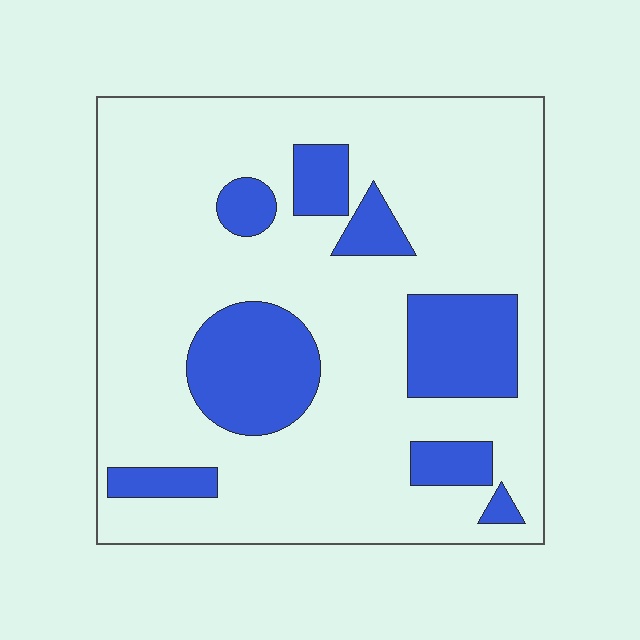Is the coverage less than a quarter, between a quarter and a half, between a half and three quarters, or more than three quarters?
Less than a quarter.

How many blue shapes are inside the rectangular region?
8.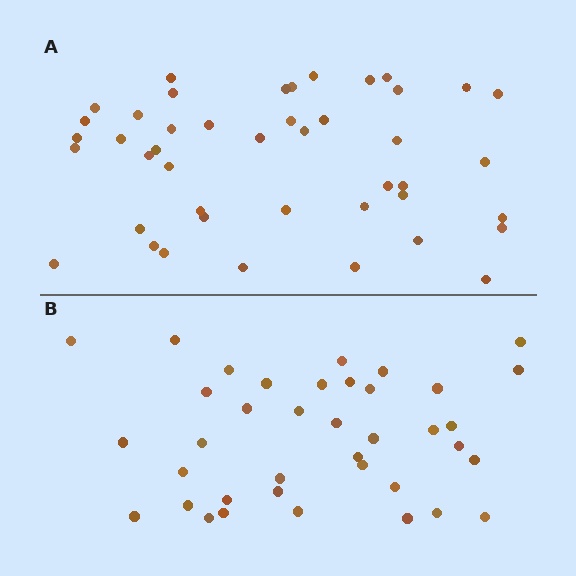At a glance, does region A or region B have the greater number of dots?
Region A (the top region) has more dots.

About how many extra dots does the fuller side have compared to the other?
Region A has about 6 more dots than region B.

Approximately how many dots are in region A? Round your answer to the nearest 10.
About 40 dots. (The exact count is 44, which rounds to 40.)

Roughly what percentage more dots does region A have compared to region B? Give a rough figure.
About 15% more.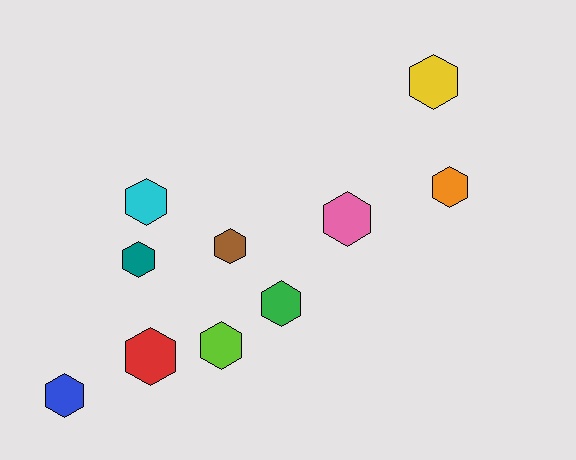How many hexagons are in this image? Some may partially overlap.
There are 10 hexagons.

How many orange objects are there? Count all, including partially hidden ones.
There is 1 orange object.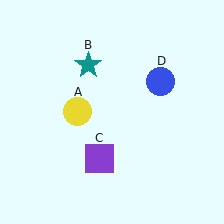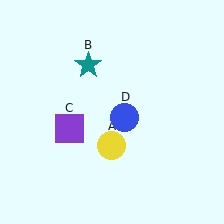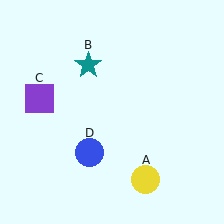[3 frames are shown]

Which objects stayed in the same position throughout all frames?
Teal star (object B) remained stationary.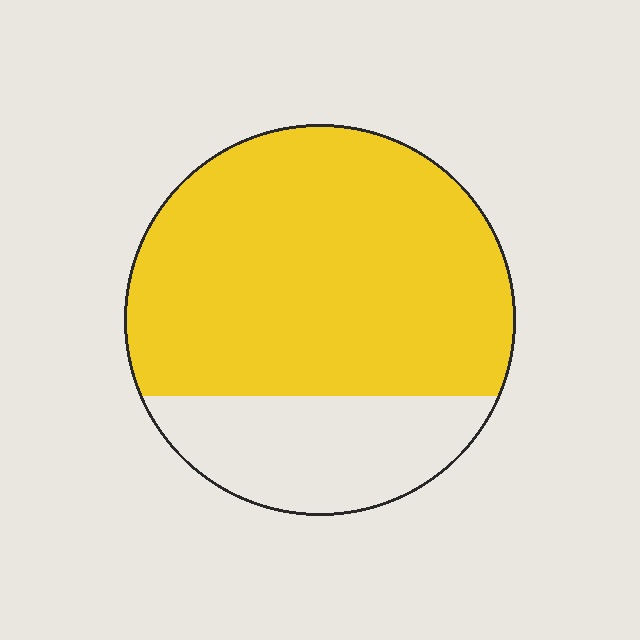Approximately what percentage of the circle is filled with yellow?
Approximately 75%.